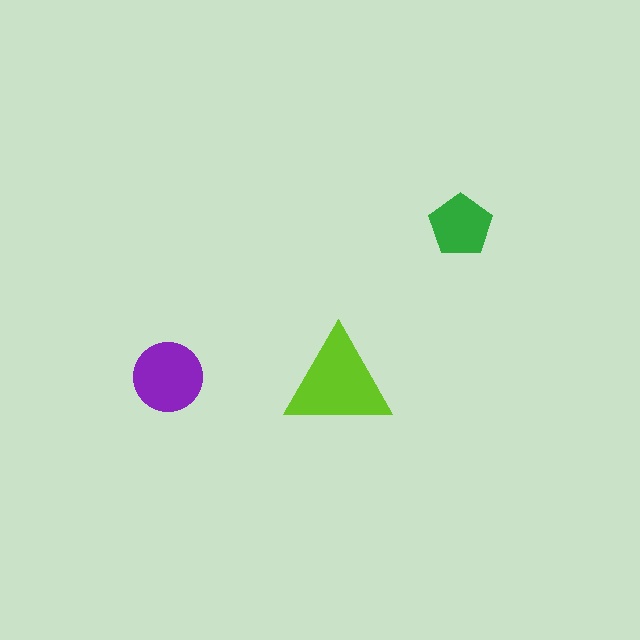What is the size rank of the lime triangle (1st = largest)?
1st.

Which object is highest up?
The green pentagon is topmost.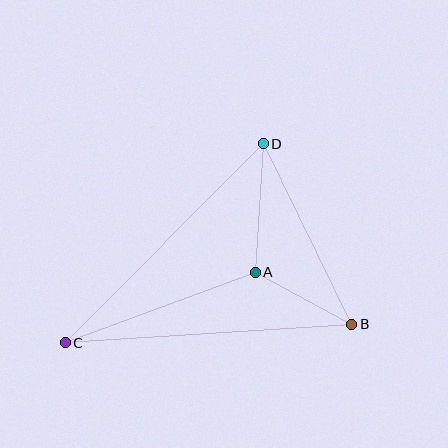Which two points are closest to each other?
Points A and B are closest to each other.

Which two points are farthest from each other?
Points B and C are farthest from each other.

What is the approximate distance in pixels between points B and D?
The distance between B and D is approximately 201 pixels.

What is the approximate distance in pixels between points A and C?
The distance between A and C is approximately 203 pixels.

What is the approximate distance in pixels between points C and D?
The distance between C and D is approximately 280 pixels.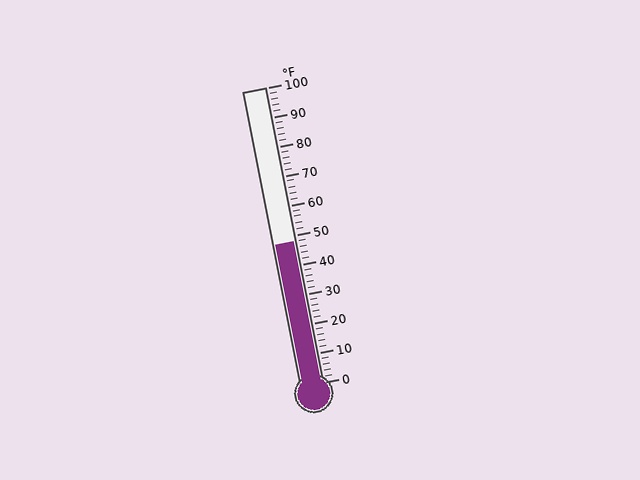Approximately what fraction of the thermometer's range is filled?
The thermometer is filled to approximately 50% of its range.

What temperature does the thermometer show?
The thermometer shows approximately 48°F.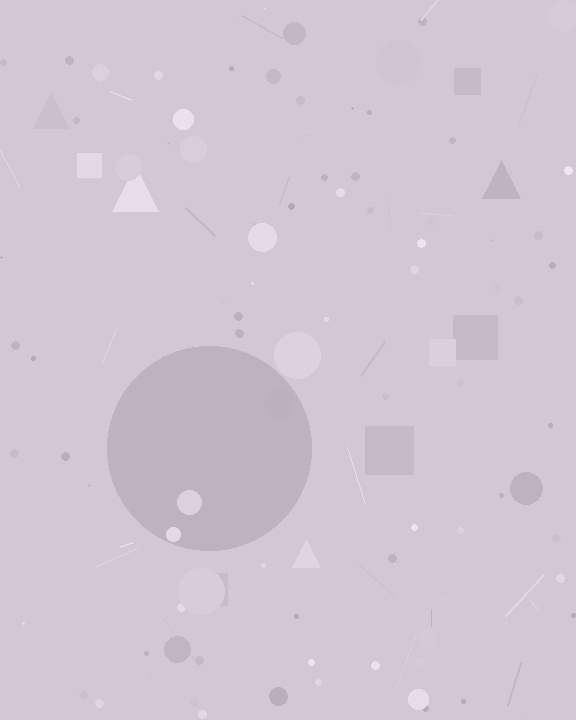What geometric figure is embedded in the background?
A circle is embedded in the background.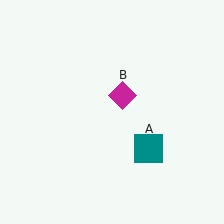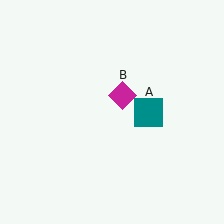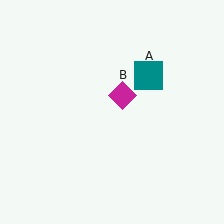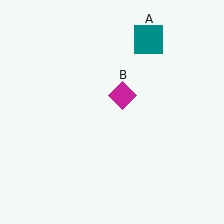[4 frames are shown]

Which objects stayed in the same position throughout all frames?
Magenta diamond (object B) remained stationary.